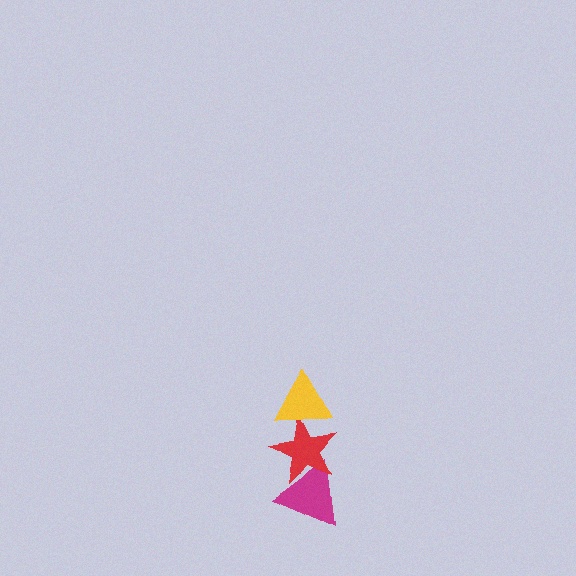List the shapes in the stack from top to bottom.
From top to bottom: the yellow triangle, the red star, the magenta triangle.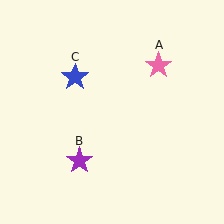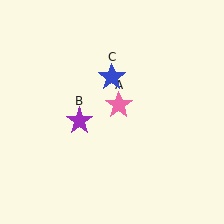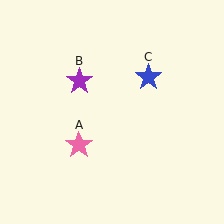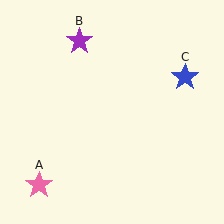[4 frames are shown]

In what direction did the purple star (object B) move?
The purple star (object B) moved up.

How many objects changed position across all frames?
3 objects changed position: pink star (object A), purple star (object B), blue star (object C).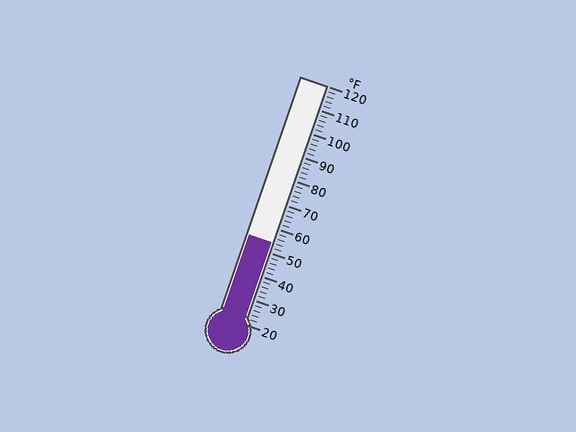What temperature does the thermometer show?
The thermometer shows approximately 54°F.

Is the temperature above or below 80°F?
The temperature is below 80°F.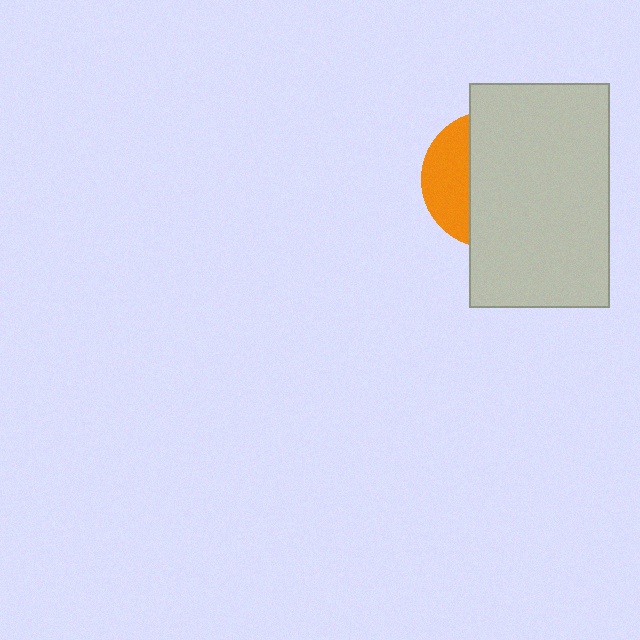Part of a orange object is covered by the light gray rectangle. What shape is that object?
It is a circle.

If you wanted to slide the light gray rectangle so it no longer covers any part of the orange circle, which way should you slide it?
Slide it right — that is the most direct way to separate the two shapes.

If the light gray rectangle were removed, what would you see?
You would see the complete orange circle.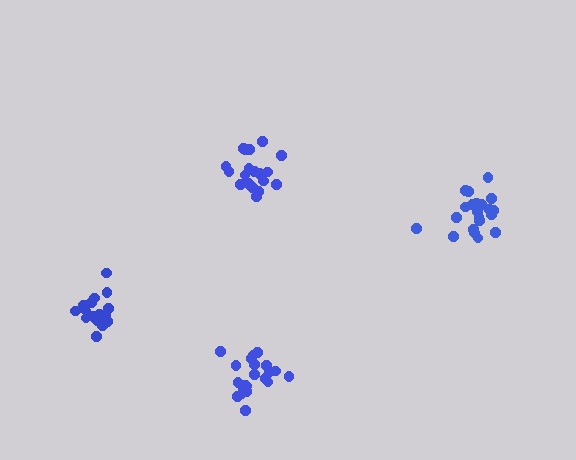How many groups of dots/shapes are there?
There are 4 groups.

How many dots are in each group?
Group 1: 16 dots, Group 2: 21 dots, Group 3: 19 dots, Group 4: 21 dots (77 total).